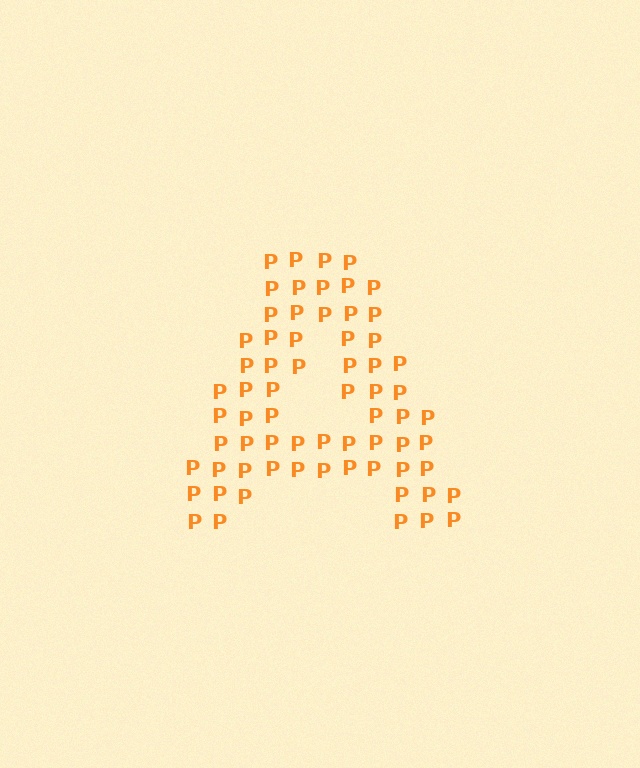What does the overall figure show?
The overall figure shows the letter A.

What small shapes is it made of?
It is made of small letter P's.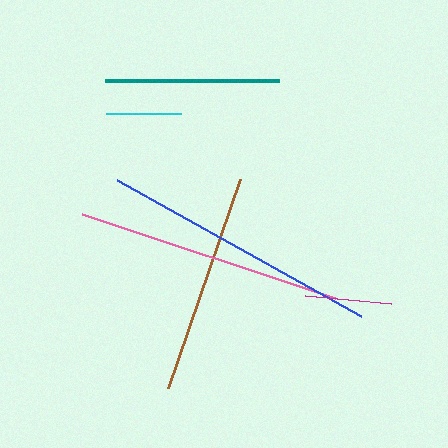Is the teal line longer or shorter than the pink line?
The pink line is longer than the teal line.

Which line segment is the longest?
The blue line is the longest at approximately 279 pixels.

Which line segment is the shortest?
The cyan line is the shortest at approximately 76 pixels.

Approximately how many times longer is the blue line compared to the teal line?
The blue line is approximately 1.6 times the length of the teal line.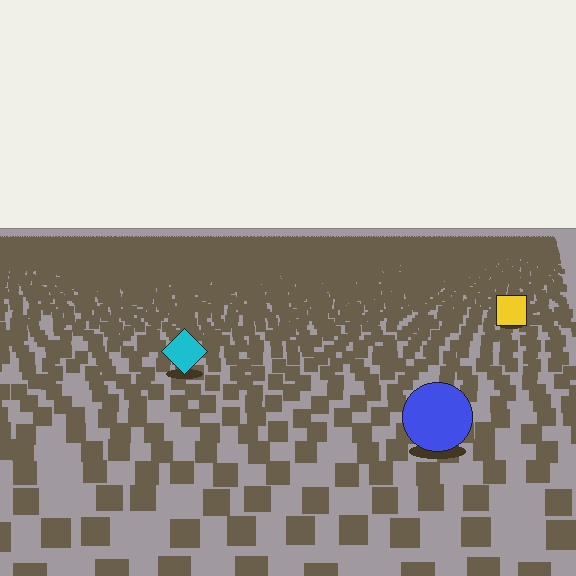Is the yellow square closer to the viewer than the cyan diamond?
No. The cyan diamond is closer — you can tell from the texture gradient: the ground texture is coarser near it.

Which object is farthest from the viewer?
The yellow square is farthest from the viewer. It appears smaller and the ground texture around it is denser.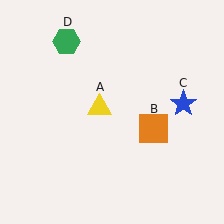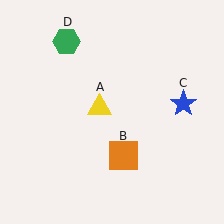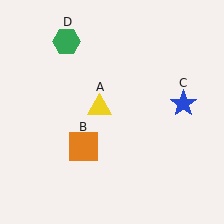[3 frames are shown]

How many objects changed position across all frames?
1 object changed position: orange square (object B).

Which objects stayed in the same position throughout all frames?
Yellow triangle (object A) and blue star (object C) and green hexagon (object D) remained stationary.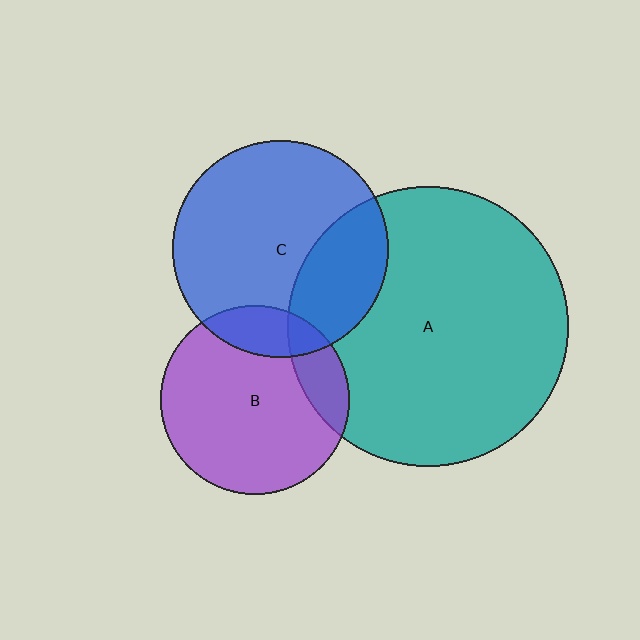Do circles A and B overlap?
Yes.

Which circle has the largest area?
Circle A (teal).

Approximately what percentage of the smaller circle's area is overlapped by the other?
Approximately 15%.